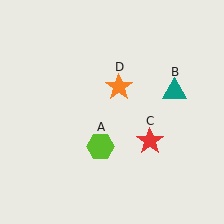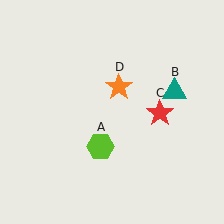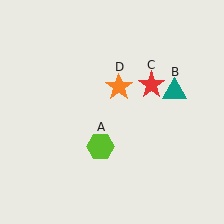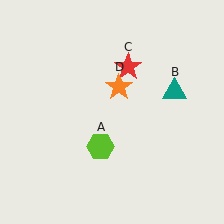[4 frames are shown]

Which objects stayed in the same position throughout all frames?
Lime hexagon (object A) and teal triangle (object B) and orange star (object D) remained stationary.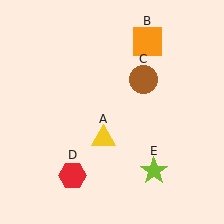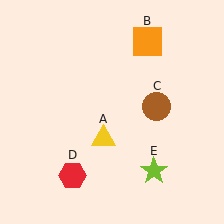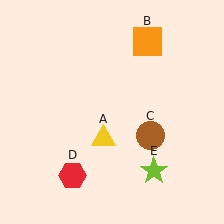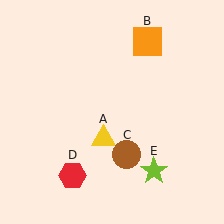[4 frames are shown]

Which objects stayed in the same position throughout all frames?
Yellow triangle (object A) and orange square (object B) and red hexagon (object D) and lime star (object E) remained stationary.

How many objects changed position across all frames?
1 object changed position: brown circle (object C).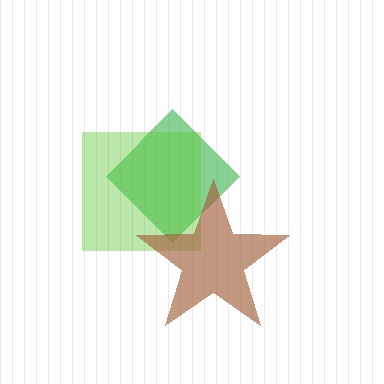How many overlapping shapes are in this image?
There are 3 overlapping shapes in the image.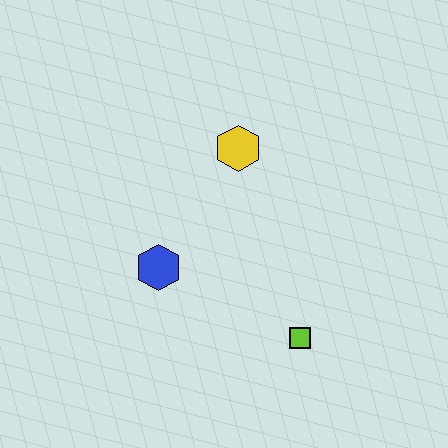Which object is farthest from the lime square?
The yellow hexagon is farthest from the lime square.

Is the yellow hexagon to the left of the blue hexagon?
No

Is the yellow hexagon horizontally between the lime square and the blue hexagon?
Yes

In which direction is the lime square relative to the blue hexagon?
The lime square is to the right of the blue hexagon.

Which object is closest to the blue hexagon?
The yellow hexagon is closest to the blue hexagon.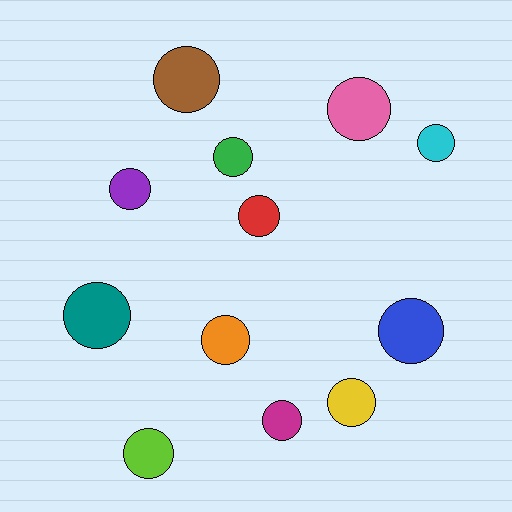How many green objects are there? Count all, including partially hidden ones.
There is 1 green object.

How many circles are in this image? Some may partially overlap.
There are 12 circles.